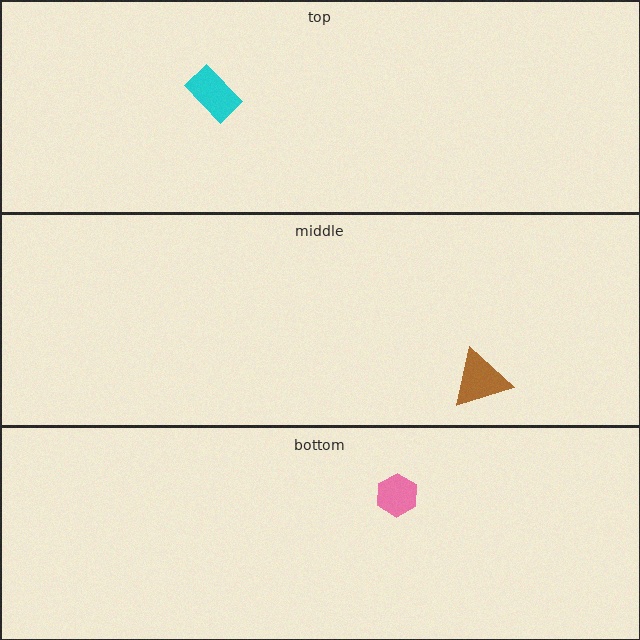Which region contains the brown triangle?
The middle region.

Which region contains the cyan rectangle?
The top region.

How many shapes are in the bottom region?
1.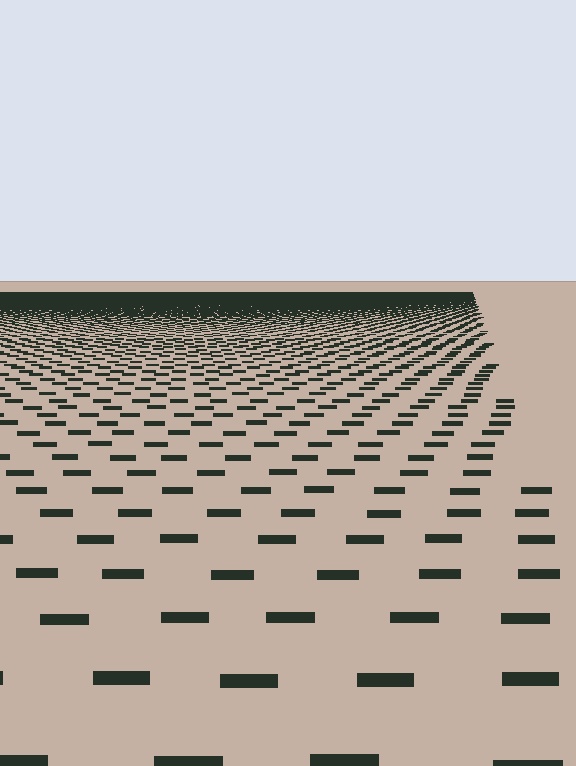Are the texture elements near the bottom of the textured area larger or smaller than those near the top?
Larger. Near the bottom, elements are closer to the viewer and appear at a bigger on-screen size.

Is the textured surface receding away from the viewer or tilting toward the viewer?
The surface is receding away from the viewer. Texture elements get smaller and denser toward the top.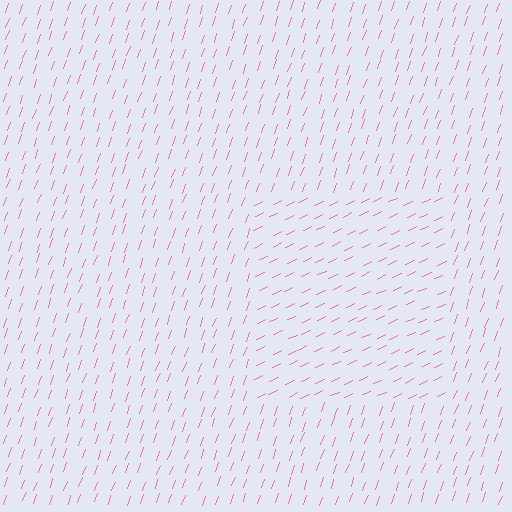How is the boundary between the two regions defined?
The boundary is defined purely by a change in line orientation (approximately 45 degrees difference). All lines are the same color and thickness.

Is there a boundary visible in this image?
Yes, there is a texture boundary formed by a change in line orientation.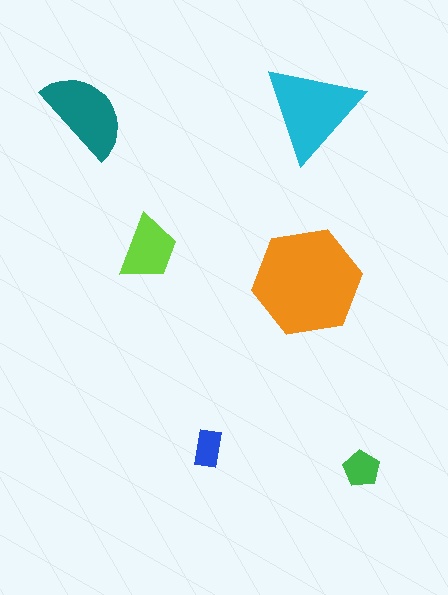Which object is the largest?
The orange hexagon.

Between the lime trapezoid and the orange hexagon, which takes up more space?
The orange hexagon.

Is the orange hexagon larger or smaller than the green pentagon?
Larger.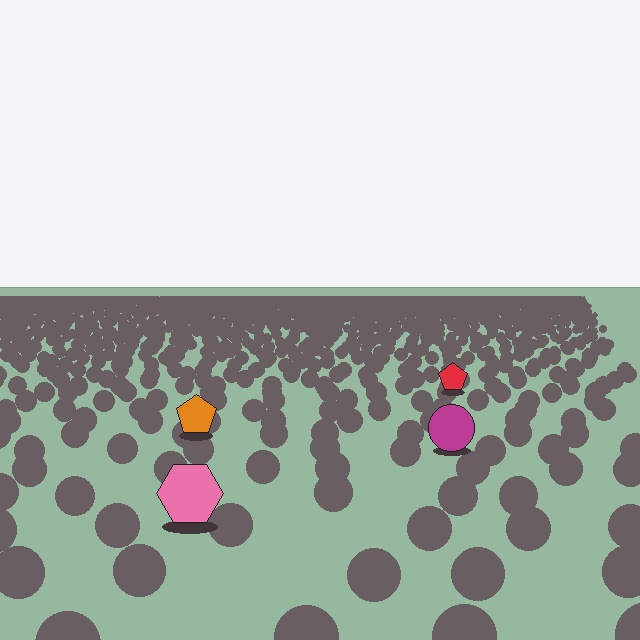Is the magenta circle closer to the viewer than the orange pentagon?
Yes. The magenta circle is closer — you can tell from the texture gradient: the ground texture is coarser near it.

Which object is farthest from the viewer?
The red pentagon is farthest from the viewer. It appears smaller and the ground texture around it is denser.